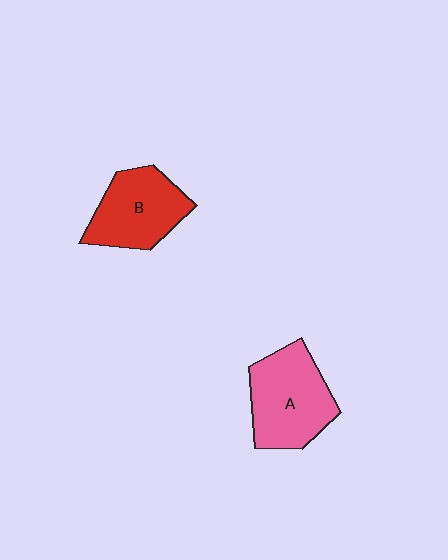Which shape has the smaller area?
Shape B (red).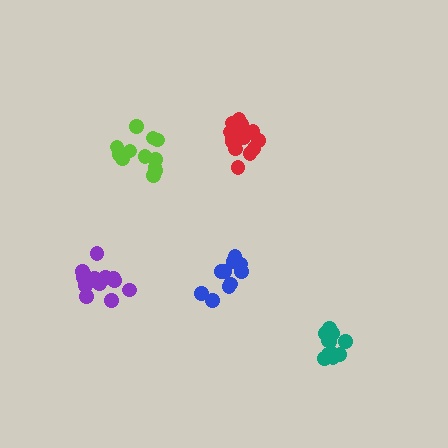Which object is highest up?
The red cluster is topmost.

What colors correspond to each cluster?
The clusters are colored: red, blue, purple, lime, teal.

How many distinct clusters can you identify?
There are 5 distinct clusters.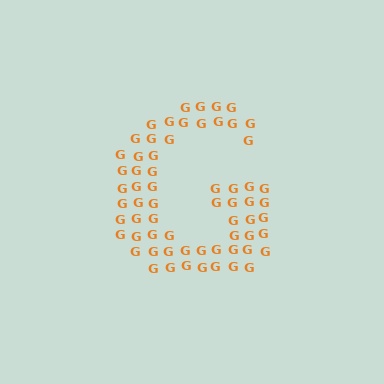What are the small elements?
The small elements are letter G's.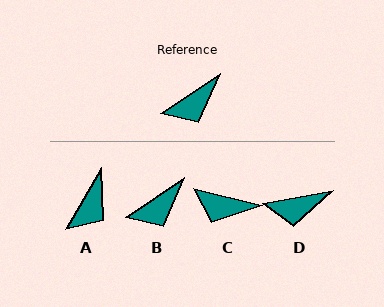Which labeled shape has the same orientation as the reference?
B.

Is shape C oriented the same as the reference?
No, it is off by about 48 degrees.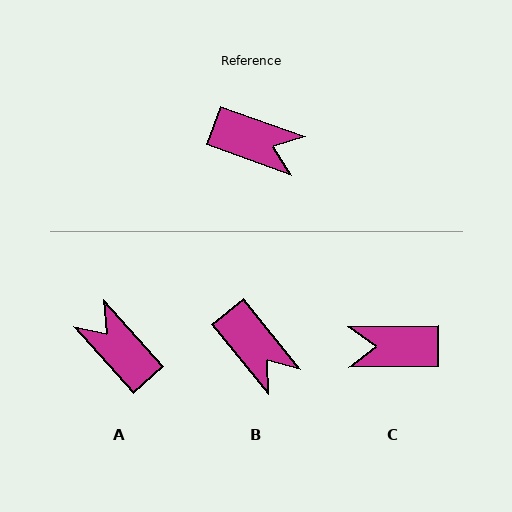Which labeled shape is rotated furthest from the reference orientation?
C, about 159 degrees away.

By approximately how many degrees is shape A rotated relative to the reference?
Approximately 152 degrees counter-clockwise.